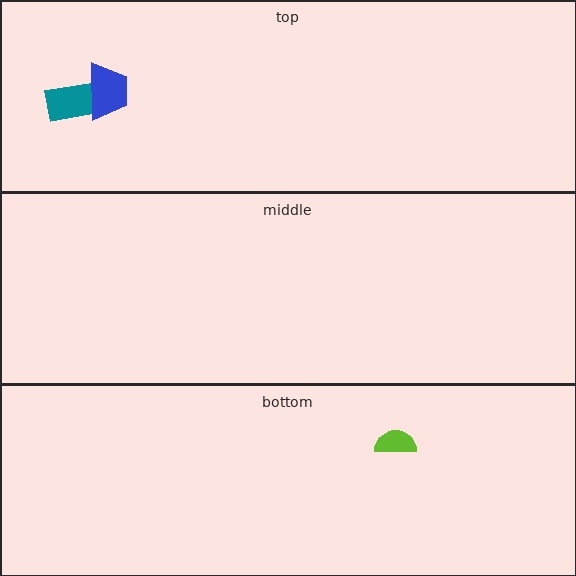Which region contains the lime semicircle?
The bottom region.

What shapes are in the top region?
The teal rectangle, the blue trapezoid.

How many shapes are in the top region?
2.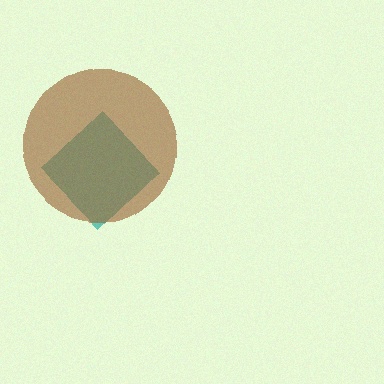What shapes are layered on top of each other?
The layered shapes are: a teal diamond, a brown circle.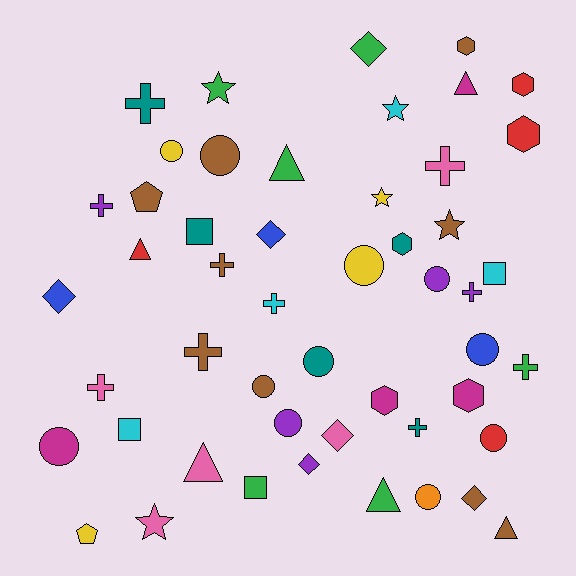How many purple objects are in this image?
There are 5 purple objects.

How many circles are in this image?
There are 11 circles.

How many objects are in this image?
There are 50 objects.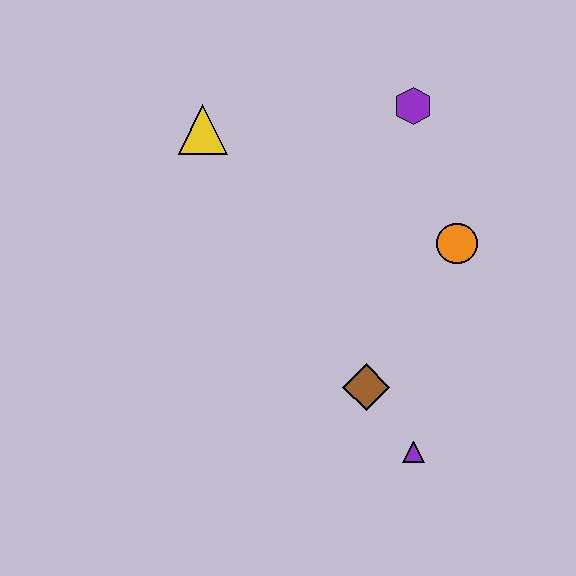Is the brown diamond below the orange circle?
Yes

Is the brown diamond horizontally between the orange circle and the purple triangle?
No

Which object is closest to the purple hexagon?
The orange circle is closest to the purple hexagon.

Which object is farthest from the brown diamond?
The yellow triangle is farthest from the brown diamond.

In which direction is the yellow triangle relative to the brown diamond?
The yellow triangle is above the brown diamond.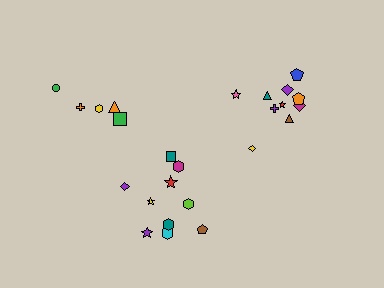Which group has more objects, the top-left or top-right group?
The top-right group.